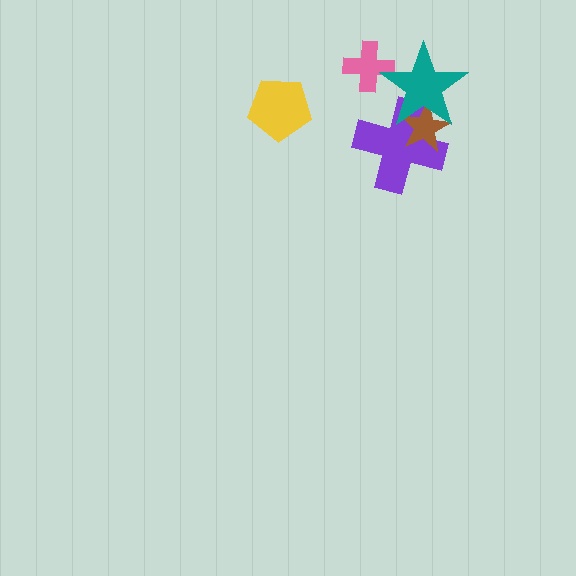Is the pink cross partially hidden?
Yes, it is partially covered by another shape.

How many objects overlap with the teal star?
3 objects overlap with the teal star.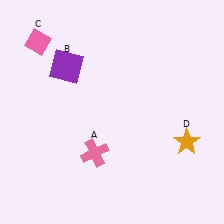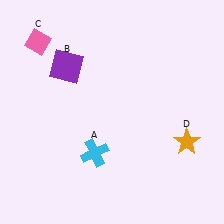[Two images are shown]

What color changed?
The cross (A) changed from pink in Image 1 to cyan in Image 2.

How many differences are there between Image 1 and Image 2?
There is 1 difference between the two images.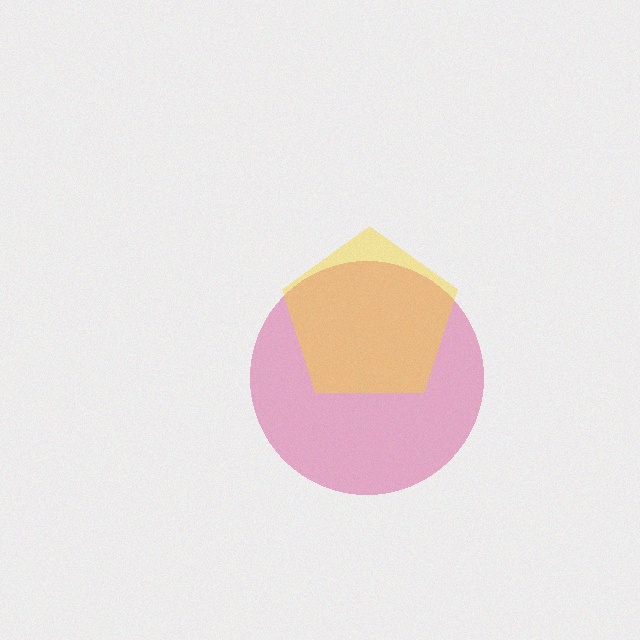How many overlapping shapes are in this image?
There are 2 overlapping shapes in the image.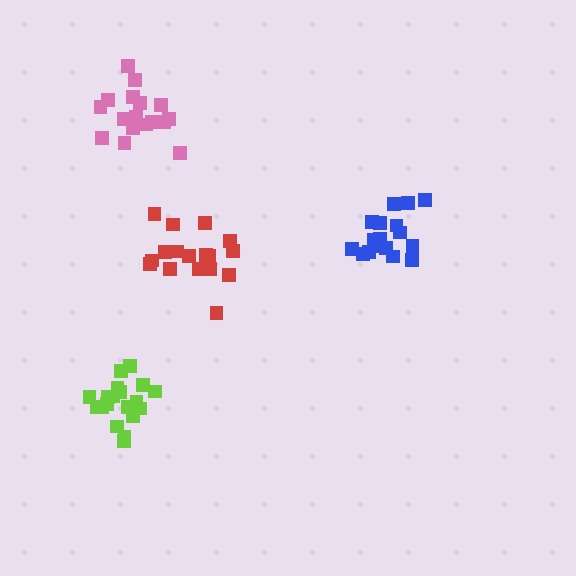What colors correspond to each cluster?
The clusters are colored: blue, pink, red, lime.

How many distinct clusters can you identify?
There are 4 distinct clusters.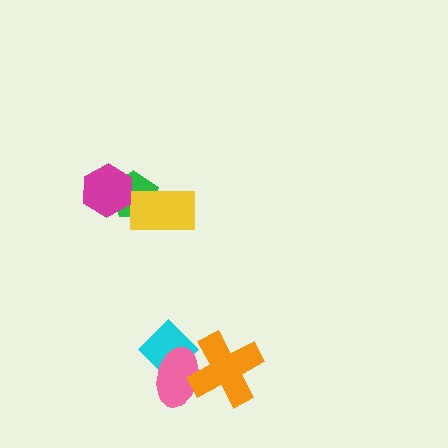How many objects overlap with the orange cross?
2 objects overlap with the orange cross.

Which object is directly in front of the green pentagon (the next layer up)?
The yellow rectangle is directly in front of the green pentagon.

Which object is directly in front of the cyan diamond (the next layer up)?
The pink ellipse is directly in front of the cyan diamond.